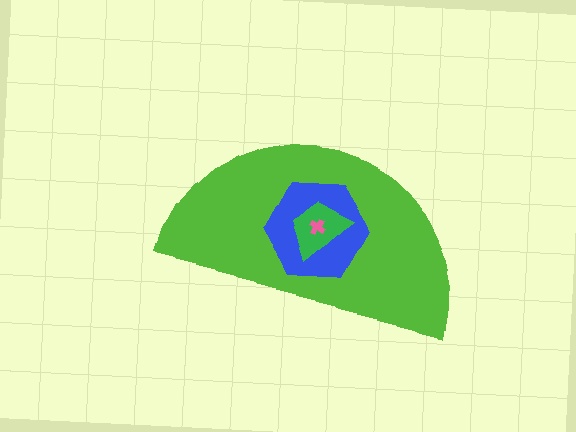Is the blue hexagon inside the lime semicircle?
Yes.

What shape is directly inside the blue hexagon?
The green trapezoid.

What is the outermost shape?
The lime semicircle.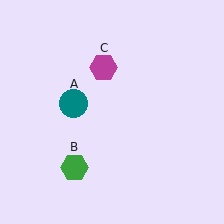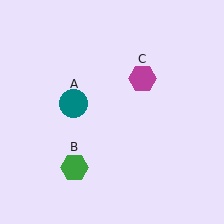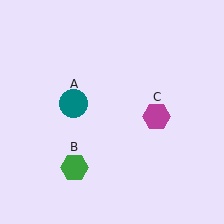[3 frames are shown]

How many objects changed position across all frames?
1 object changed position: magenta hexagon (object C).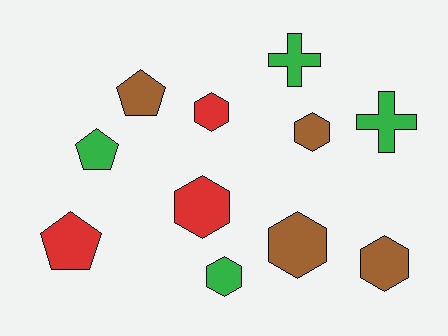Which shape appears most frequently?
Hexagon, with 6 objects.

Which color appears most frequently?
Brown, with 4 objects.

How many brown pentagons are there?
There is 1 brown pentagon.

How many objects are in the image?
There are 11 objects.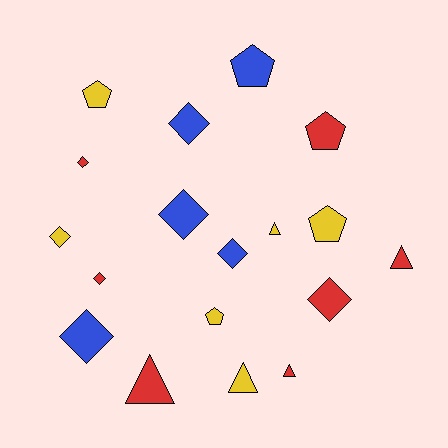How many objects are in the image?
There are 18 objects.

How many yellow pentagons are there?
There are 3 yellow pentagons.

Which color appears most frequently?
Red, with 7 objects.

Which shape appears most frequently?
Diamond, with 8 objects.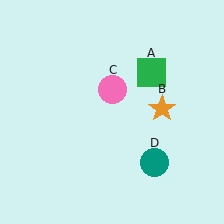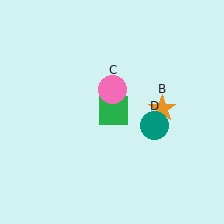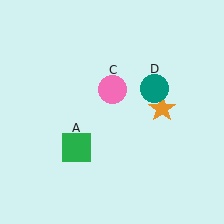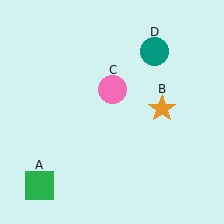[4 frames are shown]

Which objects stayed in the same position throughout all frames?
Orange star (object B) and pink circle (object C) remained stationary.